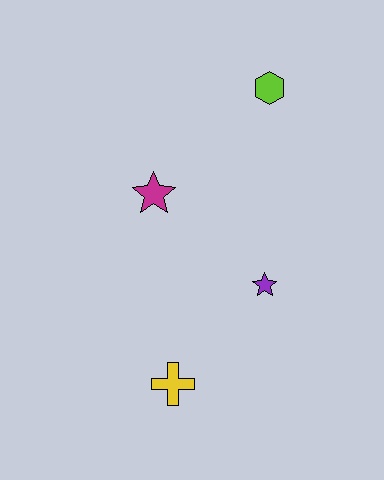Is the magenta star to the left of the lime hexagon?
Yes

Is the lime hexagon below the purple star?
No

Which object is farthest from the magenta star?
The yellow cross is farthest from the magenta star.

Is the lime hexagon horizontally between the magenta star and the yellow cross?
No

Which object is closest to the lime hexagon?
The magenta star is closest to the lime hexagon.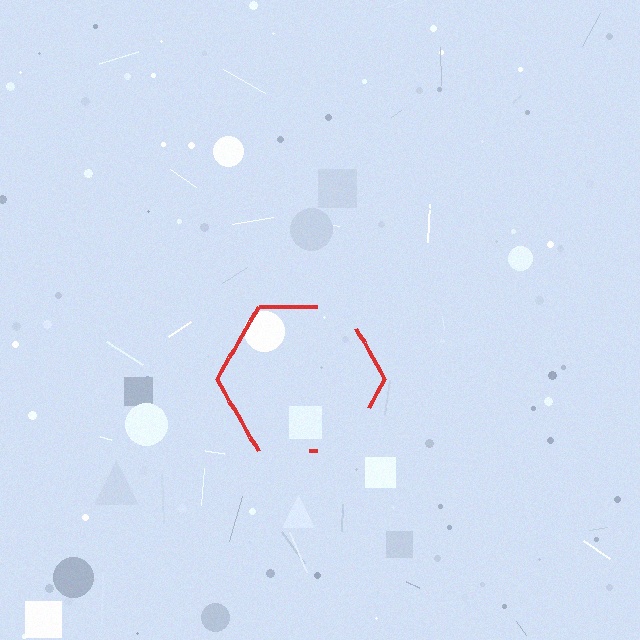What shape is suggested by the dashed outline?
The dashed outline suggests a hexagon.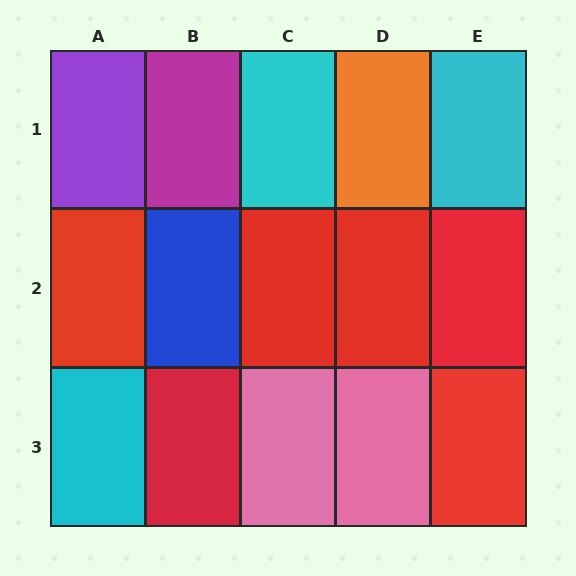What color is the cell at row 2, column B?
Blue.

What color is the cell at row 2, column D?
Red.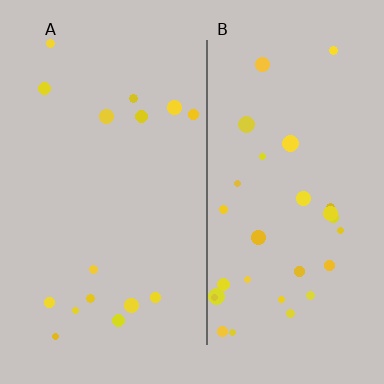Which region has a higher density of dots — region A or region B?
B (the right).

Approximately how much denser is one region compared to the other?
Approximately 2.0× — region B over region A.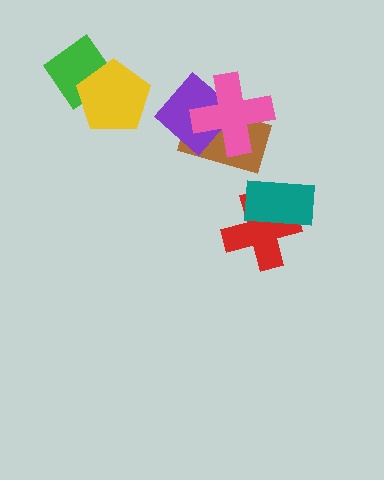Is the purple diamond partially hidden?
Yes, it is partially covered by another shape.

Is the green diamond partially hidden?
Yes, it is partially covered by another shape.